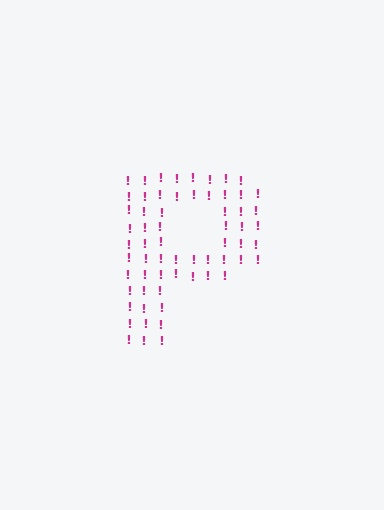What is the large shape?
The large shape is the letter P.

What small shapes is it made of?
It is made of small exclamation marks.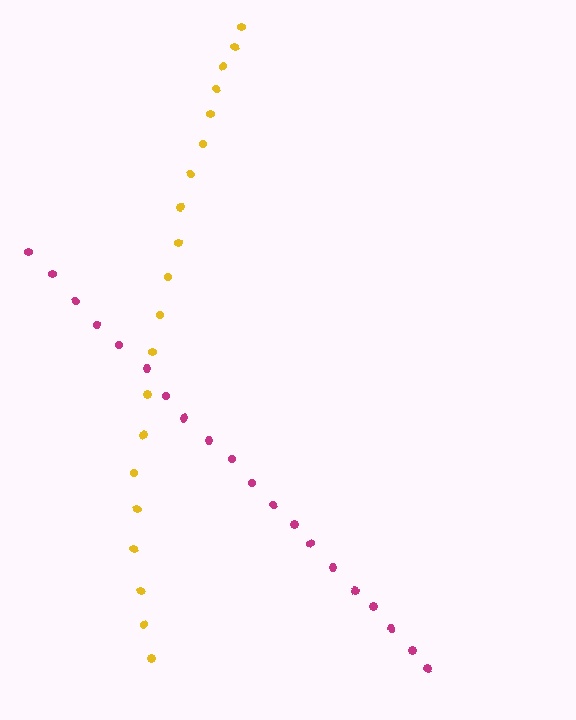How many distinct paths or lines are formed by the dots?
There are 2 distinct paths.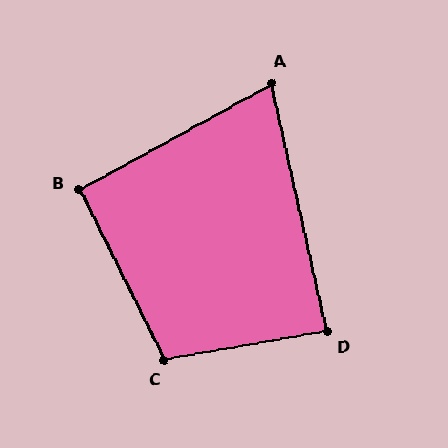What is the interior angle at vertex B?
Approximately 92 degrees (approximately right).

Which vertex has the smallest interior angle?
A, at approximately 74 degrees.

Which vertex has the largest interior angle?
C, at approximately 106 degrees.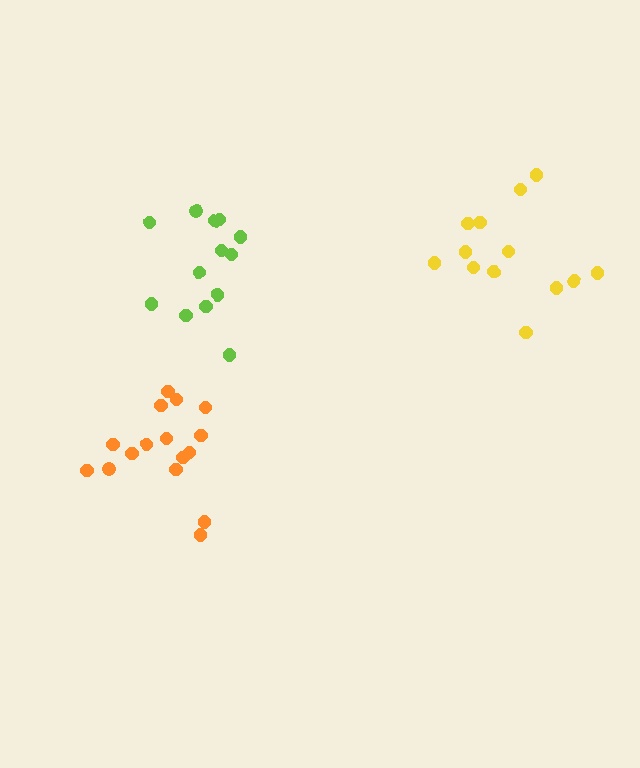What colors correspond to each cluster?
The clusters are colored: orange, lime, yellow.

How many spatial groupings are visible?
There are 3 spatial groupings.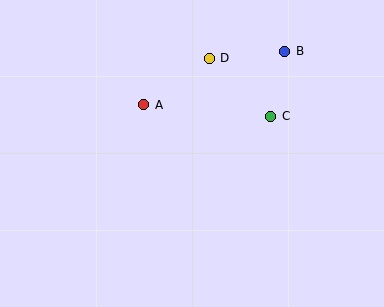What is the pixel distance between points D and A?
The distance between D and A is 80 pixels.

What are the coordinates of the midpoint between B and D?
The midpoint between B and D is at (247, 55).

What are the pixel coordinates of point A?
Point A is at (144, 105).